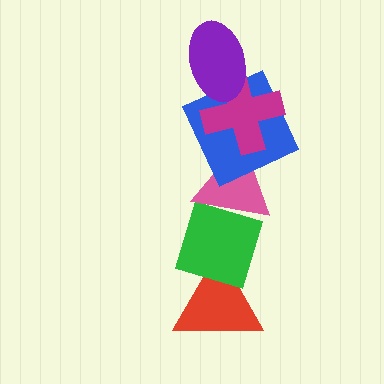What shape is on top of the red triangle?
The green diamond is on top of the red triangle.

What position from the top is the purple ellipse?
The purple ellipse is 1st from the top.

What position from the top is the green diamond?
The green diamond is 5th from the top.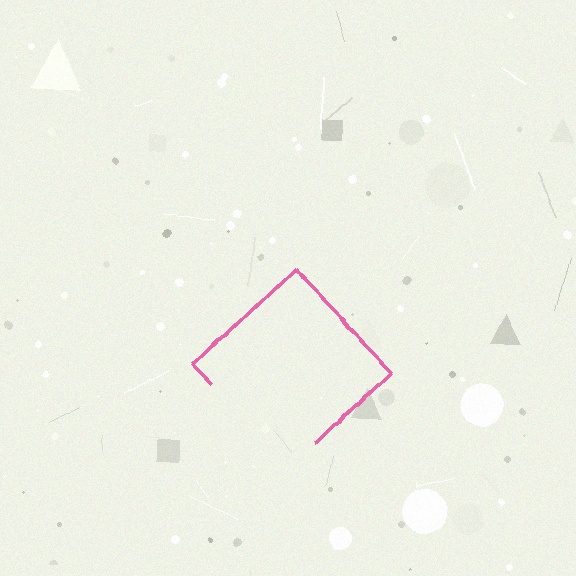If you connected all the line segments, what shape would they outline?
They would outline a diamond.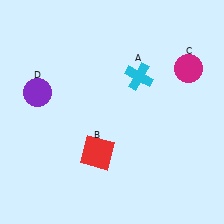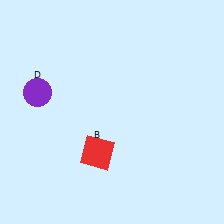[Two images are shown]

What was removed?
The cyan cross (A), the magenta circle (C) were removed in Image 2.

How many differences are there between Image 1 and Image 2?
There are 2 differences between the two images.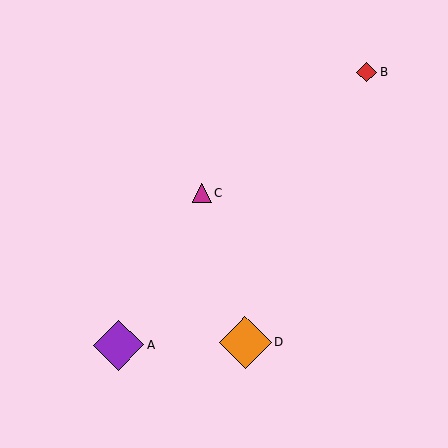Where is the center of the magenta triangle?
The center of the magenta triangle is at (202, 193).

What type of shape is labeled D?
Shape D is an orange diamond.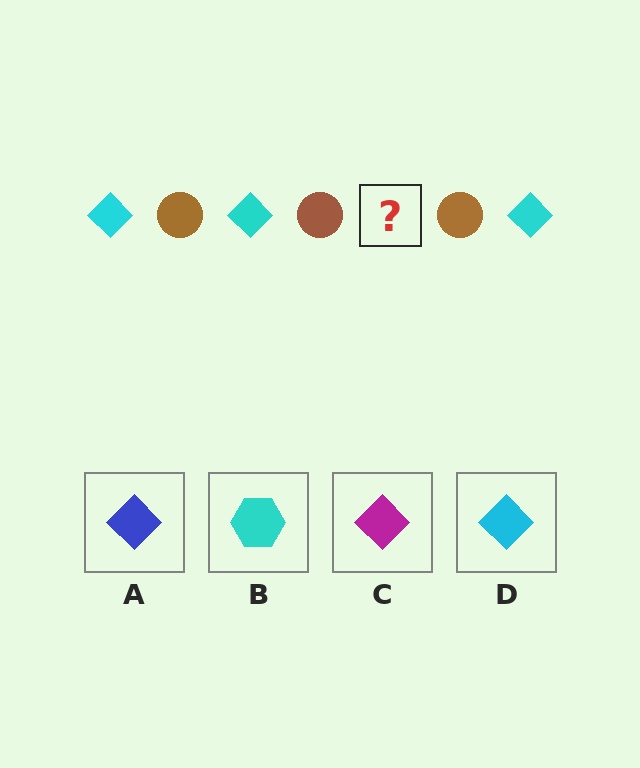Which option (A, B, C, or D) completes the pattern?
D.